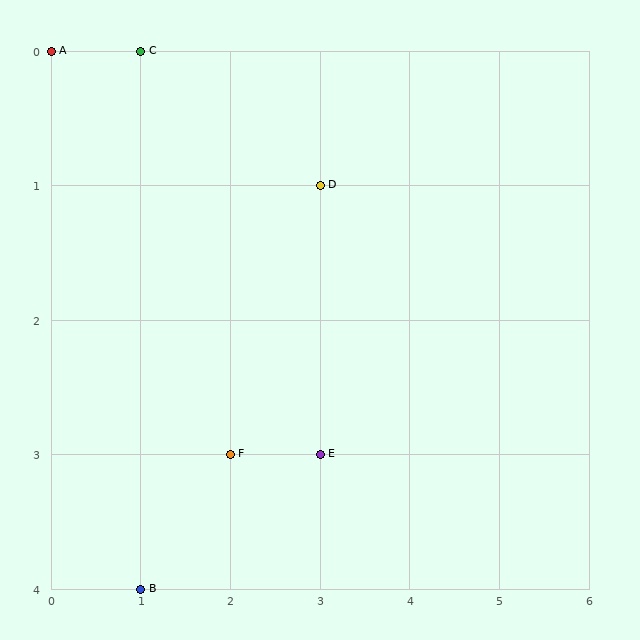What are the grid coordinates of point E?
Point E is at grid coordinates (3, 3).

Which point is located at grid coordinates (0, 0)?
Point A is at (0, 0).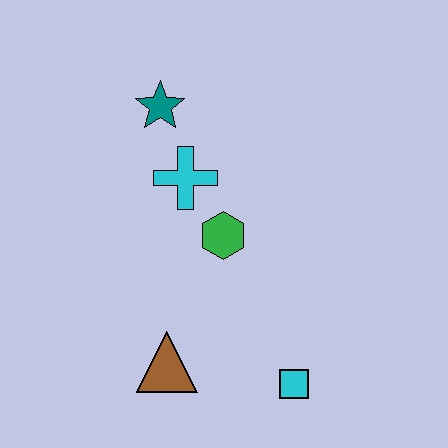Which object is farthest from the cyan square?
The teal star is farthest from the cyan square.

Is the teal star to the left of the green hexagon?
Yes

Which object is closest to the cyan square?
The brown triangle is closest to the cyan square.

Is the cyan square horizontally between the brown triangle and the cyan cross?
No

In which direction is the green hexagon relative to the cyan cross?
The green hexagon is below the cyan cross.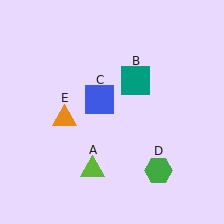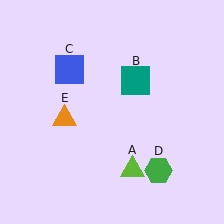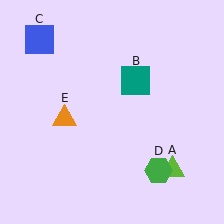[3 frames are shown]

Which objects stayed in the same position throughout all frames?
Teal square (object B) and green hexagon (object D) and orange triangle (object E) remained stationary.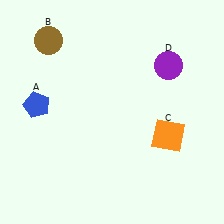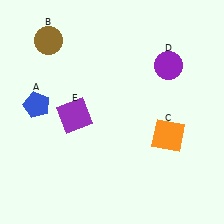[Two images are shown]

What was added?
A purple square (E) was added in Image 2.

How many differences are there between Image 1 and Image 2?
There is 1 difference between the two images.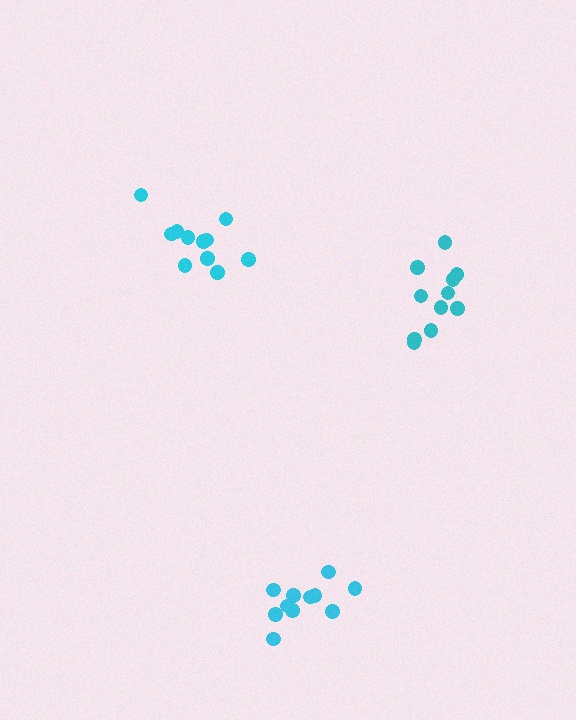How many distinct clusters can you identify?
There are 3 distinct clusters.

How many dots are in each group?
Group 1: 11 dots, Group 2: 11 dots, Group 3: 11 dots (33 total).